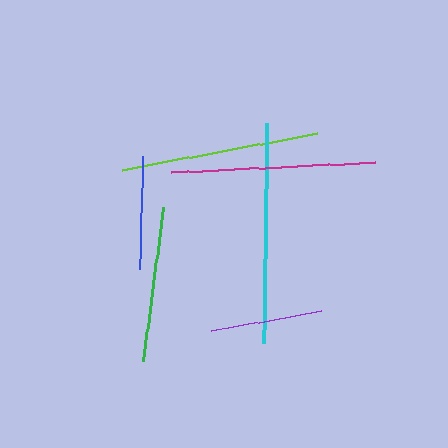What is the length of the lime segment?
The lime segment is approximately 198 pixels long.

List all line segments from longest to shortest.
From longest to shortest: cyan, magenta, lime, green, blue, purple.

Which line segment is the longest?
The cyan line is the longest at approximately 221 pixels.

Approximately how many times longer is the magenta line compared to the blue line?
The magenta line is approximately 1.8 times the length of the blue line.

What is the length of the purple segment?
The purple segment is approximately 111 pixels long.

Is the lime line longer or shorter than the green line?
The lime line is longer than the green line.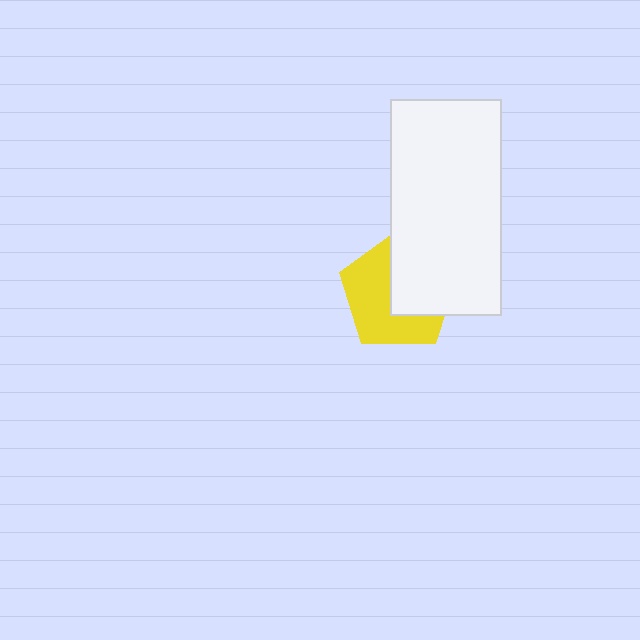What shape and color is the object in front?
The object in front is a white rectangle.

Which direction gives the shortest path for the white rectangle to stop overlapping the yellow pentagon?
Moving right gives the shortest separation.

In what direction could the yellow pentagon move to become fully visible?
The yellow pentagon could move left. That would shift it out from behind the white rectangle entirely.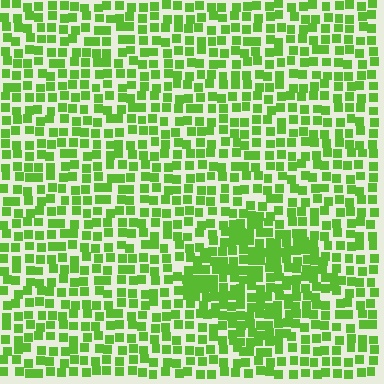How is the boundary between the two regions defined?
The boundary is defined by a change in element density (approximately 1.6x ratio). All elements are the same color, size, and shape.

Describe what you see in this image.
The image contains small lime elements arranged at two different densities. A diamond-shaped region is visible where the elements are more densely packed than the surrounding area.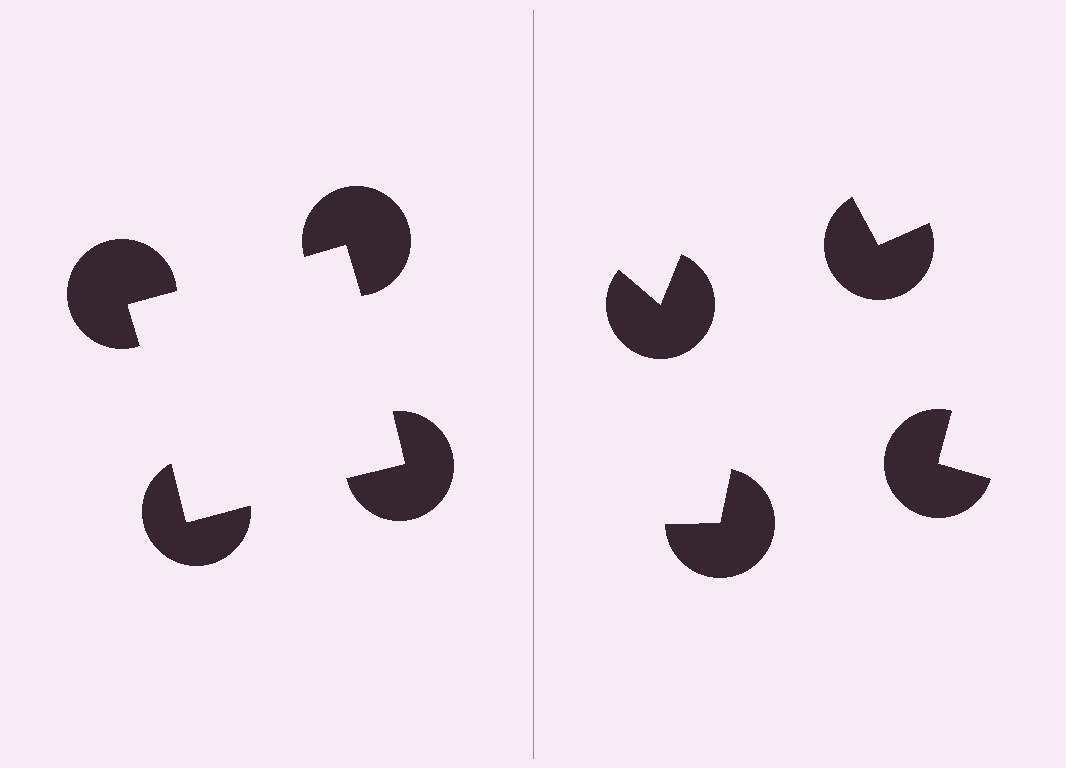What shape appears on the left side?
An illusory square.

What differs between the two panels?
The pac-man discs are positioned identically on both sides; only the wedge orientations differ. On the left they align to a square; on the right they are misaligned.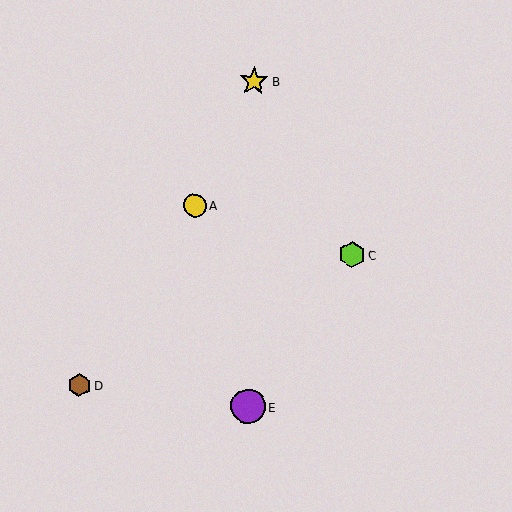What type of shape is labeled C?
Shape C is a lime hexagon.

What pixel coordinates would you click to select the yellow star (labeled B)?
Click at (254, 81) to select the yellow star B.